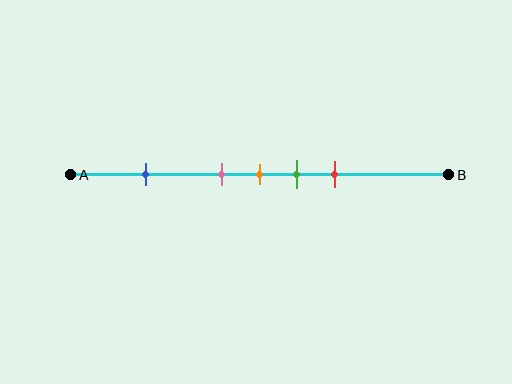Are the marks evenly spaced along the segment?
No, the marks are not evenly spaced.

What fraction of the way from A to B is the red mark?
The red mark is approximately 70% (0.7) of the way from A to B.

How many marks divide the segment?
There are 5 marks dividing the segment.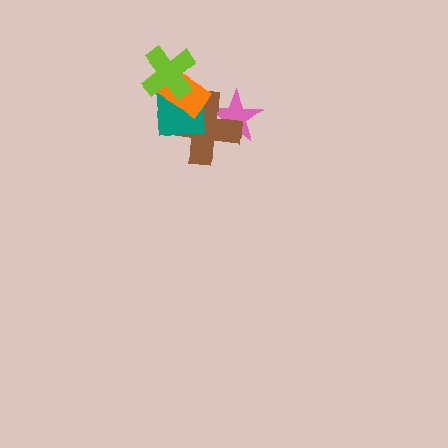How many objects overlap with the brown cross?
3 objects overlap with the brown cross.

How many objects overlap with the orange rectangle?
3 objects overlap with the orange rectangle.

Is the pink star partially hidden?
Yes, it is partially covered by another shape.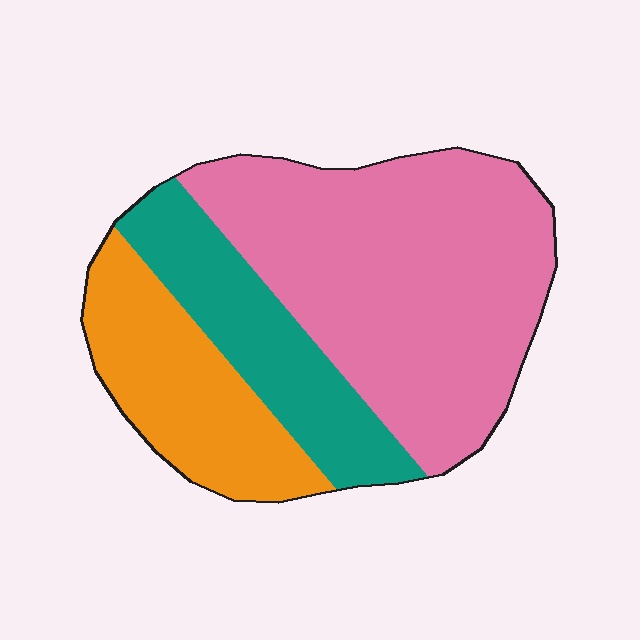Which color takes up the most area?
Pink, at roughly 55%.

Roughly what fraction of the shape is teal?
Teal takes up between a sixth and a third of the shape.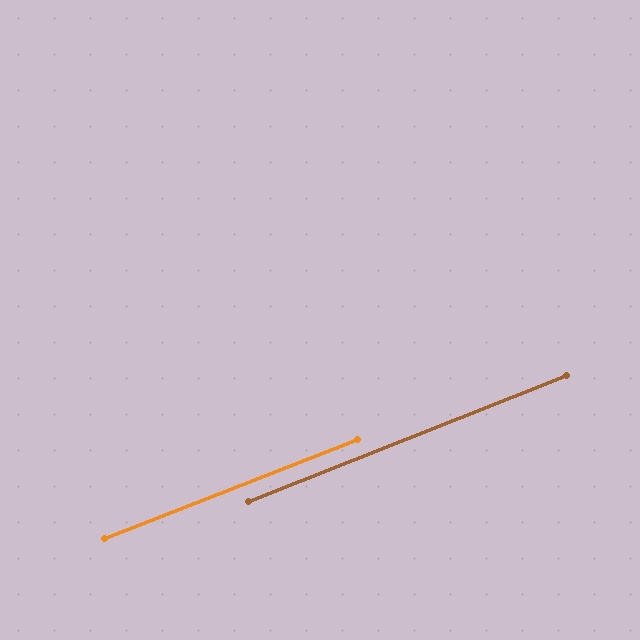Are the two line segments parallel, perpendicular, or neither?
Parallel — their directions differ by only 0.3°.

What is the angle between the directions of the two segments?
Approximately 0 degrees.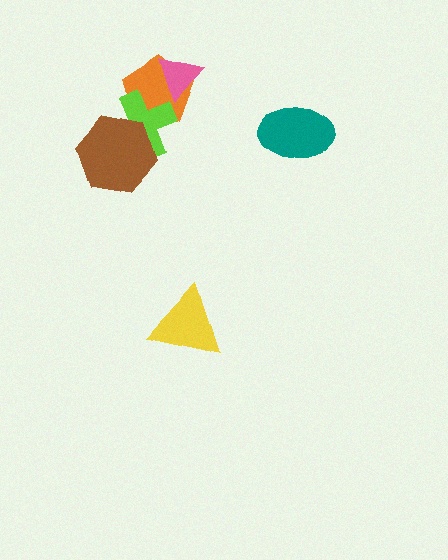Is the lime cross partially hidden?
Yes, it is partially covered by another shape.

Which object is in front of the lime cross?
The brown hexagon is in front of the lime cross.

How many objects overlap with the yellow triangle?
0 objects overlap with the yellow triangle.